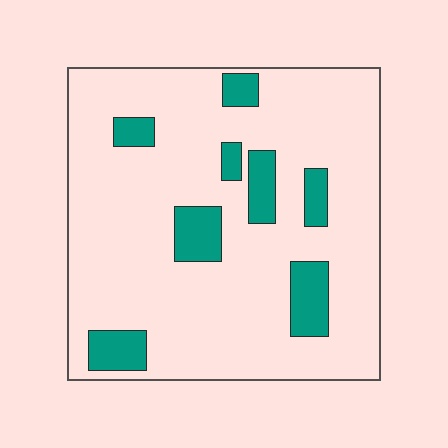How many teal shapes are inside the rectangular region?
8.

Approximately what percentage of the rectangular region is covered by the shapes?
Approximately 15%.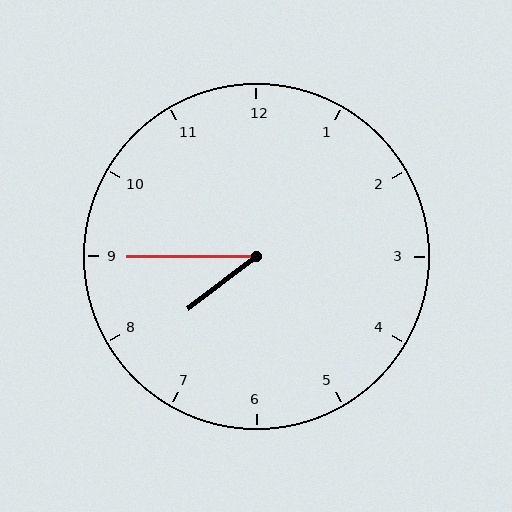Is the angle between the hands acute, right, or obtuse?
It is acute.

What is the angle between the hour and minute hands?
Approximately 38 degrees.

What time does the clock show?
7:45.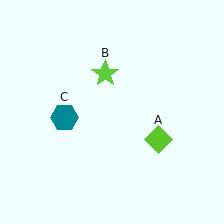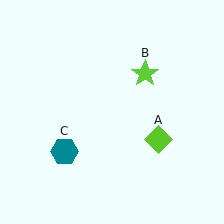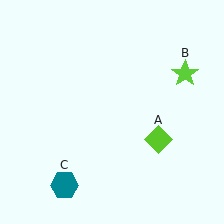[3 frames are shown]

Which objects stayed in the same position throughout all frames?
Lime diamond (object A) remained stationary.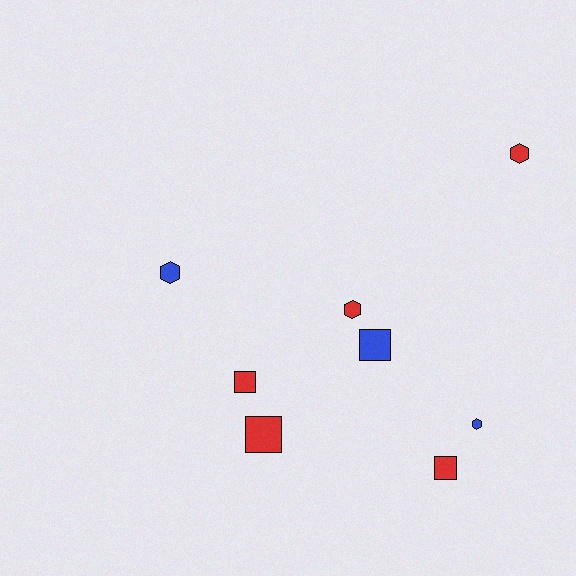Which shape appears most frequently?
Square, with 4 objects.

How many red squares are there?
There are 3 red squares.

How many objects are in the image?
There are 8 objects.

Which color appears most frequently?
Red, with 5 objects.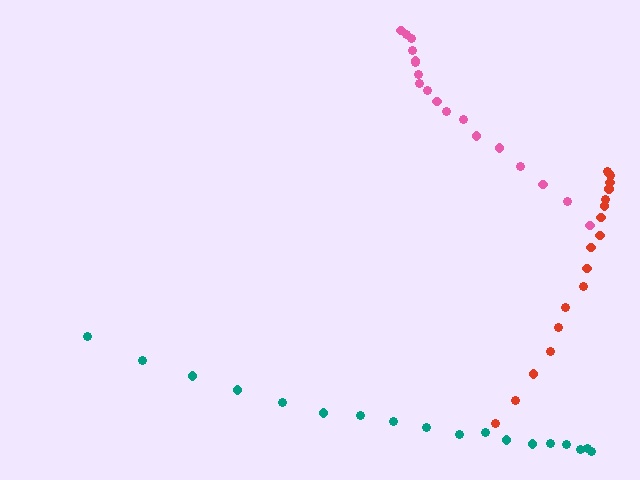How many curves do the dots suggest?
There are 3 distinct paths.